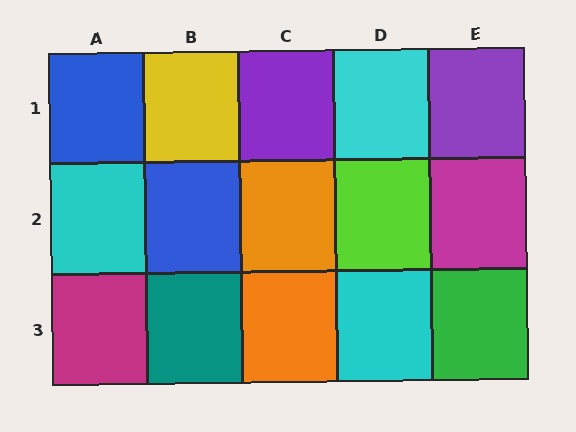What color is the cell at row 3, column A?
Magenta.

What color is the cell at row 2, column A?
Cyan.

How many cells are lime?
1 cell is lime.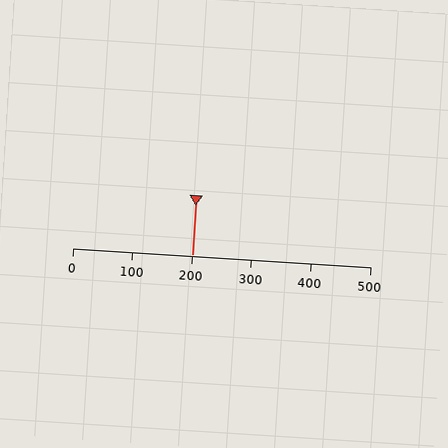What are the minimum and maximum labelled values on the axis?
The axis runs from 0 to 500.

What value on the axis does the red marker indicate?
The marker indicates approximately 200.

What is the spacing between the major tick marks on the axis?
The major ticks are spaced 100 apart.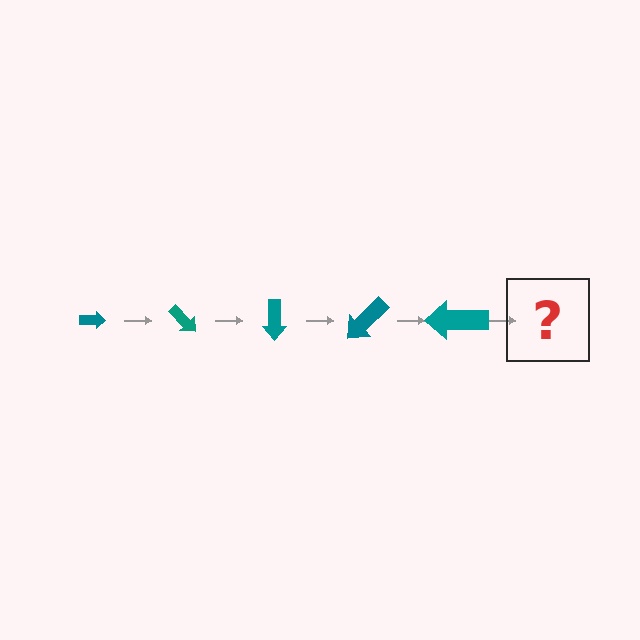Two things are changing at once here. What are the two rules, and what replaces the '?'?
The two rules are that the arrow grows larger each step and it rotates 45 degrees each step. The '?' should be an arrow, larger than the previous one and rotated 225 degrees from the start.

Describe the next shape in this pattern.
It should be an arrow, larger than the previous one and rotated 225 degrees from the start.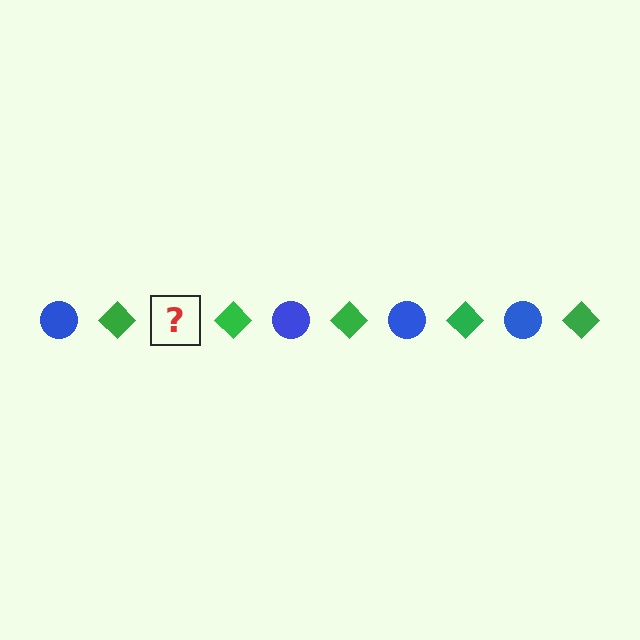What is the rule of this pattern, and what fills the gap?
The rule is that the pattern alternates between blue circle and green diamond. The gap should be filled with a blue circle.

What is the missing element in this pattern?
The missing element is a blue circle.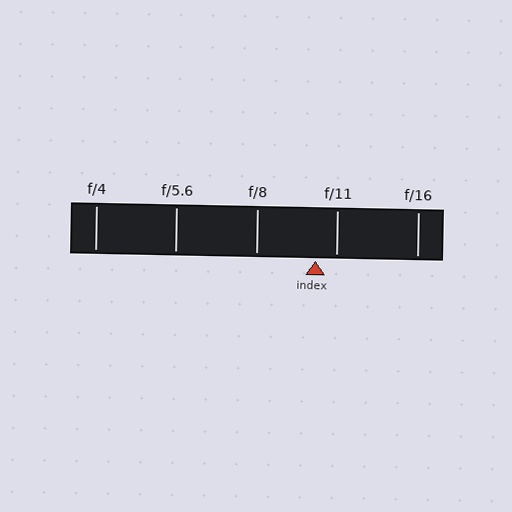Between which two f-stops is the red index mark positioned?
The index mark is between f/8 and f/11.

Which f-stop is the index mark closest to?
The index mark is closest to f/11.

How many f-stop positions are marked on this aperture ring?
There are 5 f-stop positions marked.